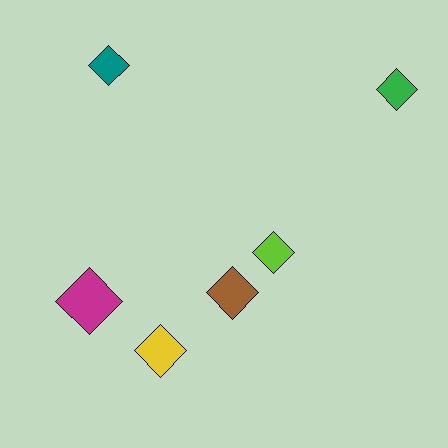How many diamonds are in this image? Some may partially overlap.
There are 6 diamonds.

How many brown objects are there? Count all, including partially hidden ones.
There is 1 brown object.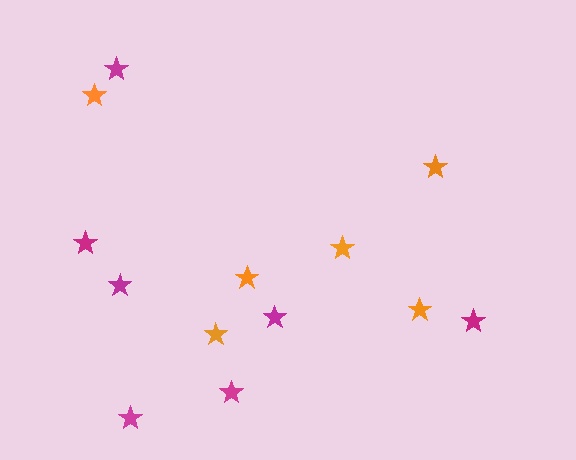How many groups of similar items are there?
There are 2 groups: one group of magenta stars (7) and one group of orange stars (6).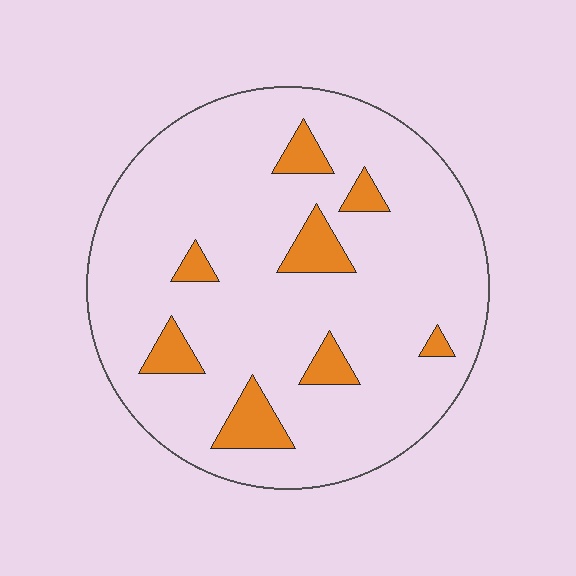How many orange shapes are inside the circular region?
8.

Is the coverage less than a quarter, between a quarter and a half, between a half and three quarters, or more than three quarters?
Less than a quarter.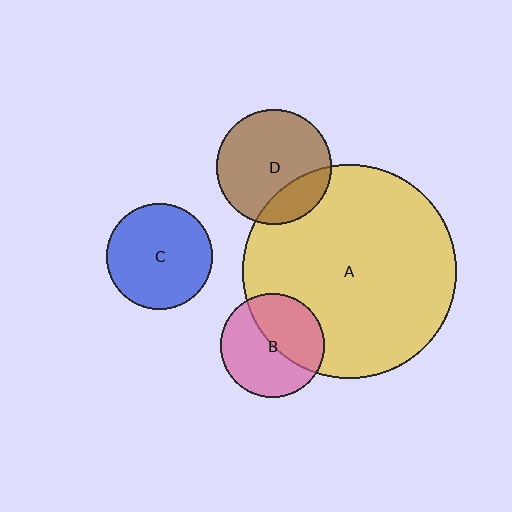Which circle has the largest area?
Circle A (yellow).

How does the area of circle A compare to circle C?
Approximately 4.1 times.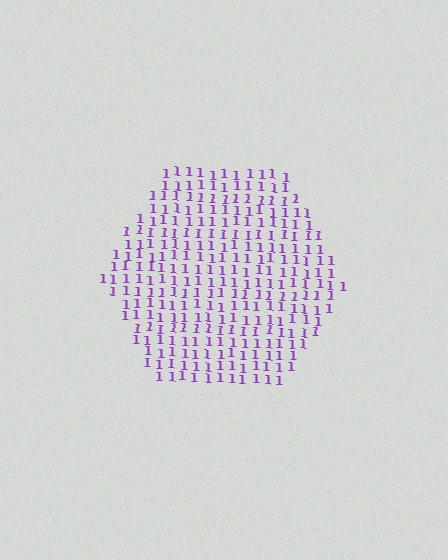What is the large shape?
The large shape is a hexagon.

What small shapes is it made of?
It is made of small digit 1's.